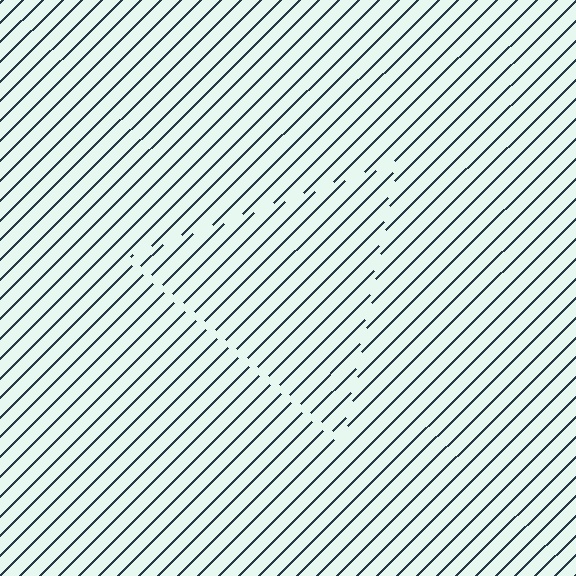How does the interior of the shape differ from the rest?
The interior of the shape contains the same grating, shifted by half a period — the contour is defined by the phase discontinuity where line-ends from the inner and outer gratings abut.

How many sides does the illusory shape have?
3 sides — the line-ends trace a triangle.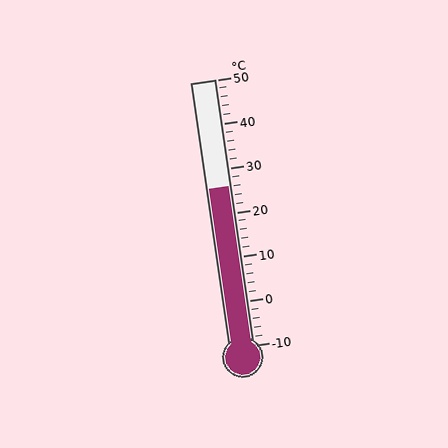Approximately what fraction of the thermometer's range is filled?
The thermometer is filled to approximately 60% of its range.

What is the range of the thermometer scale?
The thermometer scale ranges from -10°C to 50°C.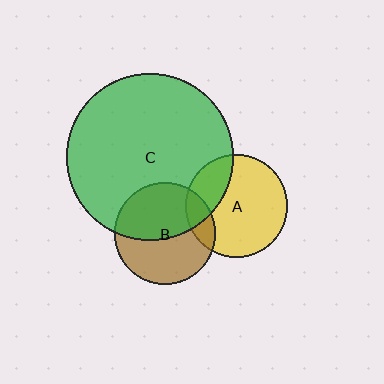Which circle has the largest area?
Circle C (green).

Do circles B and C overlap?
Yes.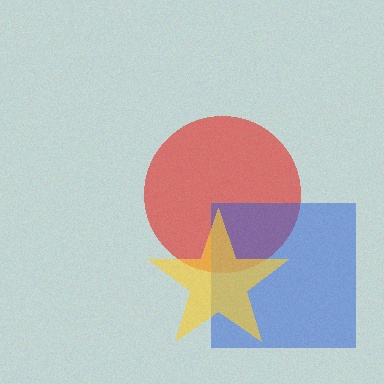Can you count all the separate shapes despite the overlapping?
Yes, there are 3 separate shapes.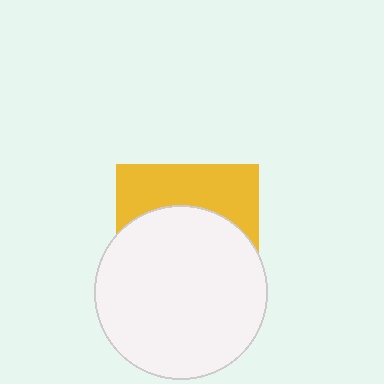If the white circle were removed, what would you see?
You would see the complete yellow square.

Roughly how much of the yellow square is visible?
A small part of it is visible (roughly 37%).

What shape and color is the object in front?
The object in front is a white circle.